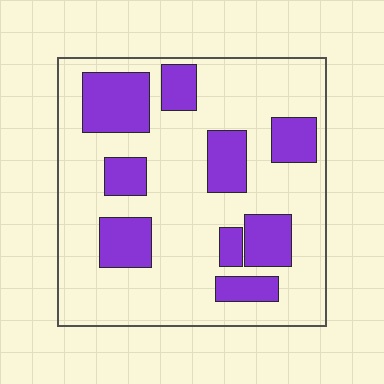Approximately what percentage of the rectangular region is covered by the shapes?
Approximately 25%.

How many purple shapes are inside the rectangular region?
9.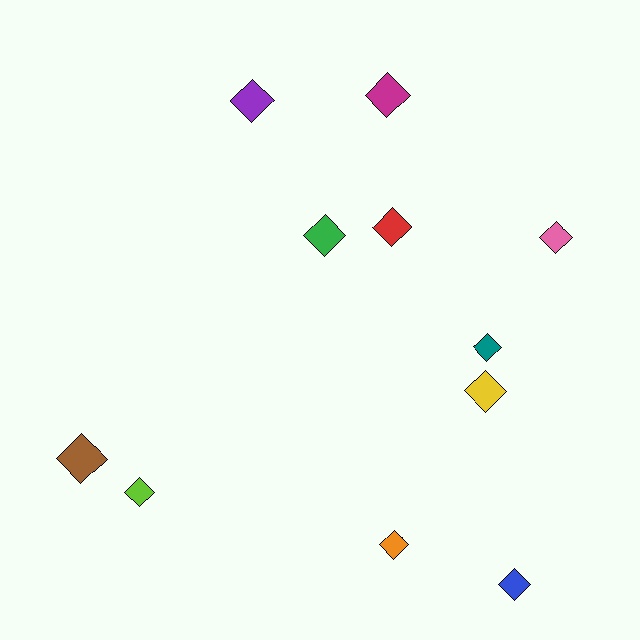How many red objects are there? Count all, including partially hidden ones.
There is 1 red object.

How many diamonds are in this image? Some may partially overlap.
There are 11 diamonds.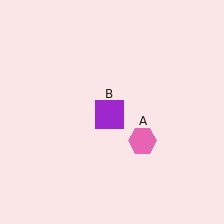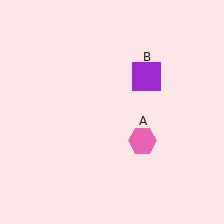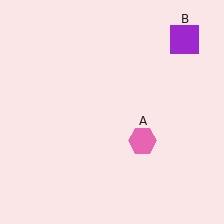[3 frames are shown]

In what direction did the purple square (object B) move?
The purple square (object B) moved up and to the right.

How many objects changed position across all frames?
1 object changed position: purple square (object B).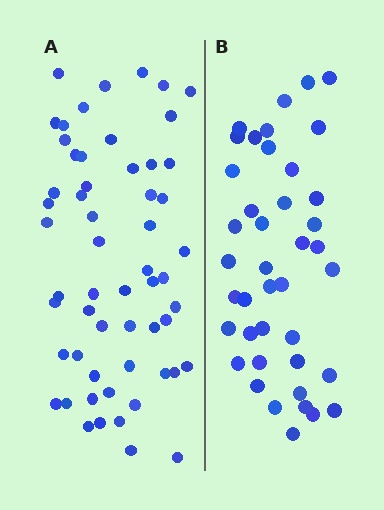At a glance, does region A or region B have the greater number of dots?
Region A (the left region) has more dots.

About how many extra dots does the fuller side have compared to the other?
Region A has approximately 15 more dots than region B.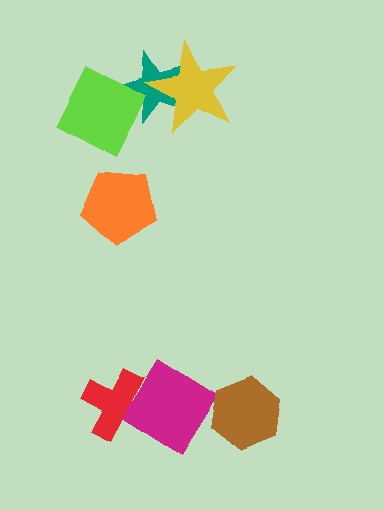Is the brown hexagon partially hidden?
No, no other shape covers it.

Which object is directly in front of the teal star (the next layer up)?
The yellow star is directly in front of the teal star.